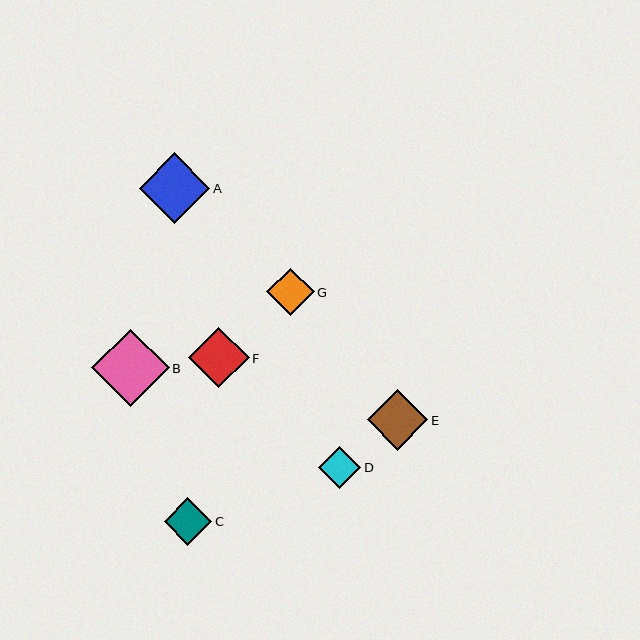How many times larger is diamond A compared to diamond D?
Diamond A is approximately 1.7 times the size of diamond D.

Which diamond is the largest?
Diamond B is the largest with a size of approximately 78 pixels.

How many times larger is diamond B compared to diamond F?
Diamond B is approximately 1.3 times the size of diamond F.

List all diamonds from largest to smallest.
From largest to smallest: B, A, E, F, C, G, D.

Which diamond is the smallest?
Diamond D is the smallest with a size of approximately 42 pixels.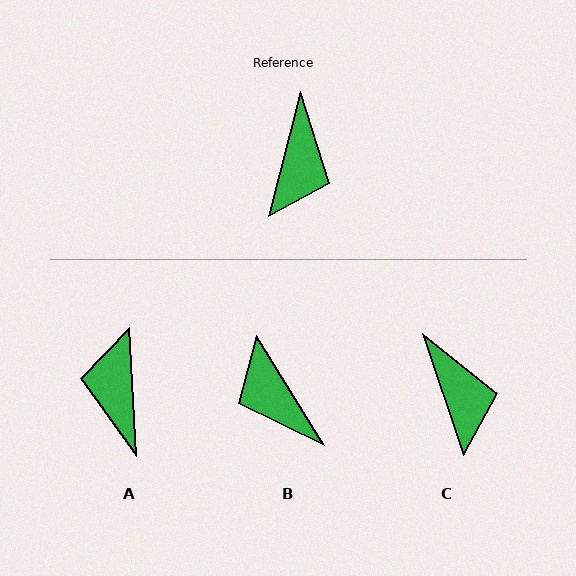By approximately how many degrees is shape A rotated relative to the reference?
Approximately 162 degrees clockwise.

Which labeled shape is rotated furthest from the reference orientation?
A, about 162 degrees away.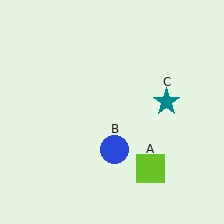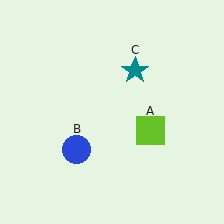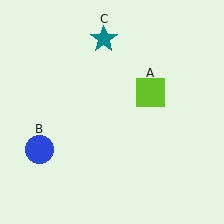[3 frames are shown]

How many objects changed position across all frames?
3 objects changed position: lime square (object A), blue circle (object B), teal star (object C).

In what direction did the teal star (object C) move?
The teal star (object C) moved up and to the left.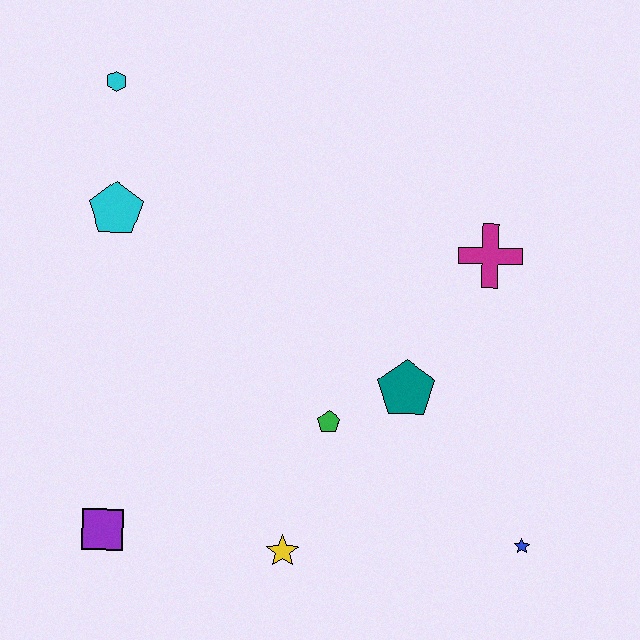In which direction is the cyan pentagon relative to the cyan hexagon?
The cyan pentagon is below the cyan hexagon.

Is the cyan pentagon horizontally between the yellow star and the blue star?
No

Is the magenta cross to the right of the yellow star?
Yes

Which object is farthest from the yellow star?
The cyan hexagon is farthest from the yellow star.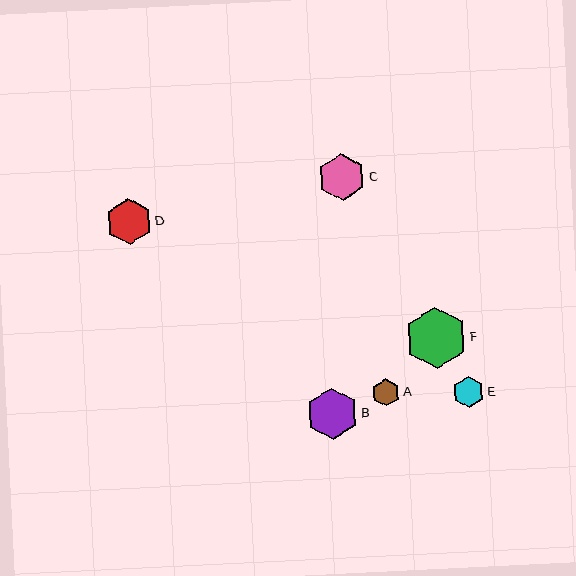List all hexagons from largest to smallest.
From largest to smallest: F, B, C, D, E, A.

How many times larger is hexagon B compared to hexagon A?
Hexagon B is approximately 1.9 times the size of hexagon A.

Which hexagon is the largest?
Hexagon F is the largest with a size of approximately 61 pixels.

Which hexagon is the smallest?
Hexagon A is the smallest with a size of approximately 28 pixels.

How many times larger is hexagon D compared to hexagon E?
Hexagon D is approximately 1.5 times the size of hexagon E.